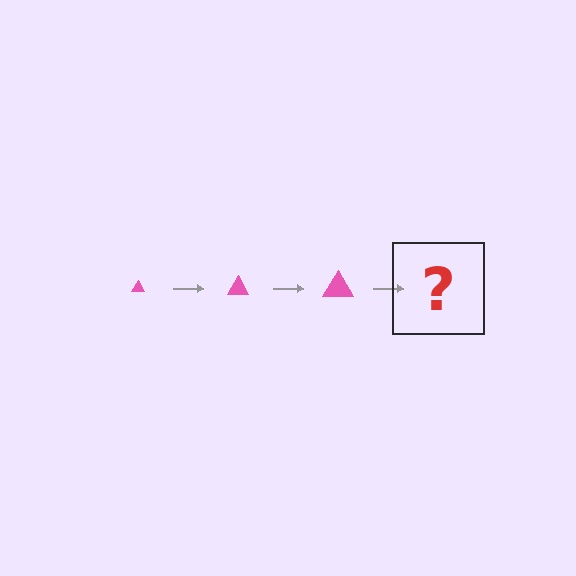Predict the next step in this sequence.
The next step is a pink triangle, larger than the previous one.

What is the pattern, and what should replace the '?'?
The pattern is that the triangle gets progressively larger each step. The '?' should be a pink triangle, larger than the previous one.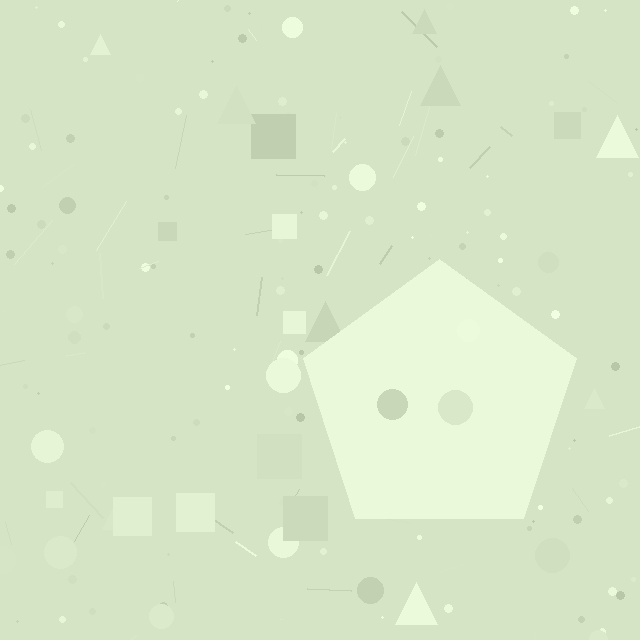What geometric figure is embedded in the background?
A pentagon is embedded in the background.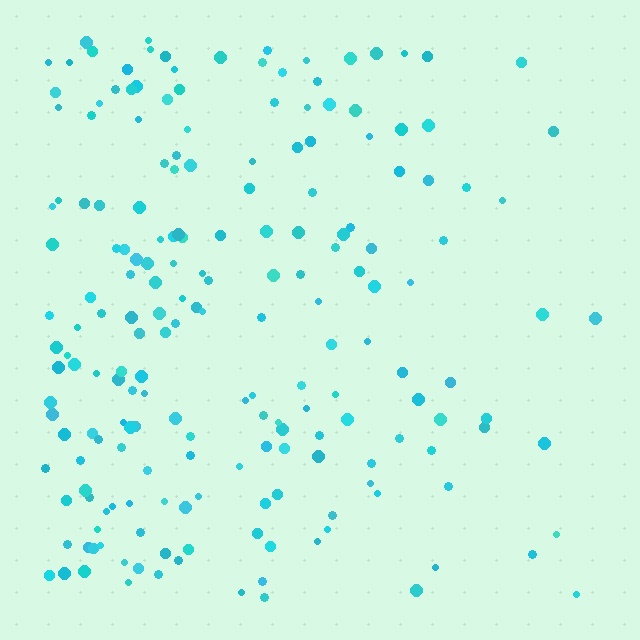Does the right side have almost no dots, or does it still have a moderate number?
Still a moderate number, just noticeably fewer than the left.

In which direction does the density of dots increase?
From right to left, with the left side densest.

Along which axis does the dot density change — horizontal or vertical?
Horizontal.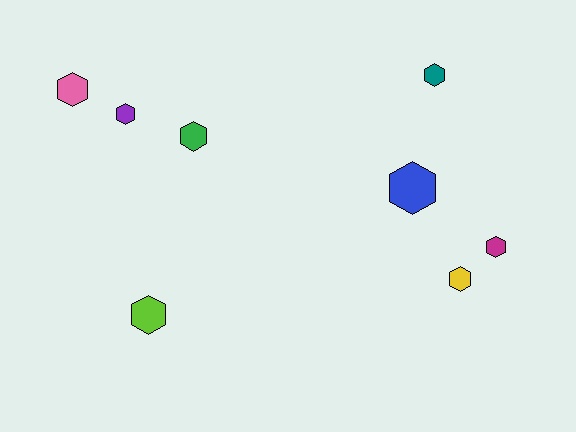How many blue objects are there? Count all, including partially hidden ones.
There is 1 blue object.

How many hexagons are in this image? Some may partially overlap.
There are 8 hexagons.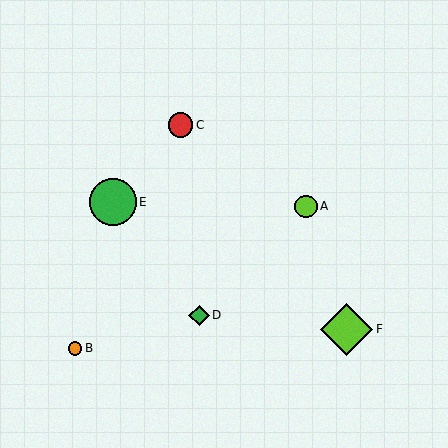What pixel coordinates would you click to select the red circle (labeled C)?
Click at (181, 125) to select the red circle C.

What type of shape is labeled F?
Shape F is a lime diamond.